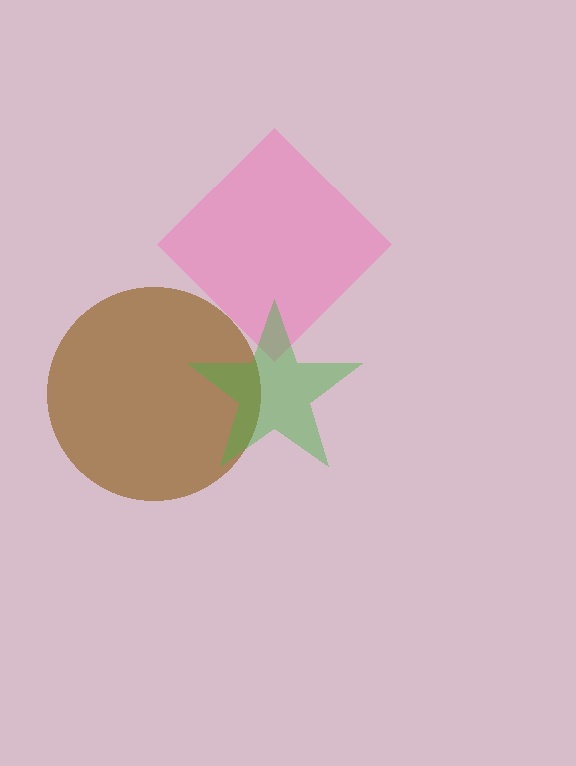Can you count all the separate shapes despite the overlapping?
Yes, there are 3 separate shapes.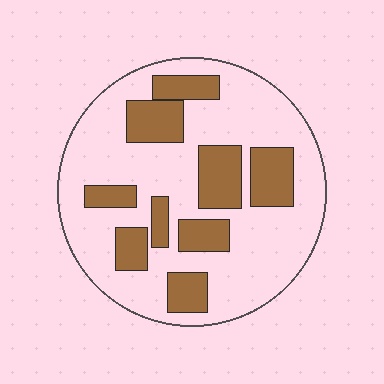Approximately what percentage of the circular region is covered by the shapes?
Approximately 30%.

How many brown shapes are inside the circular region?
9.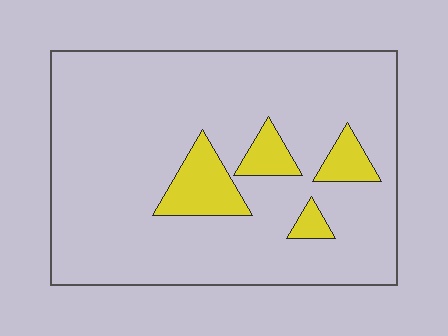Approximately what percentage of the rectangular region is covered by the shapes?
Approximately 10%.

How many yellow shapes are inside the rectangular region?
4.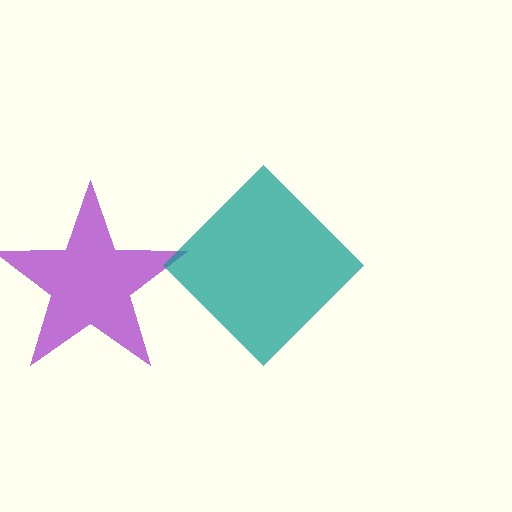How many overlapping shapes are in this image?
There are 2 overlapping shapes in the image.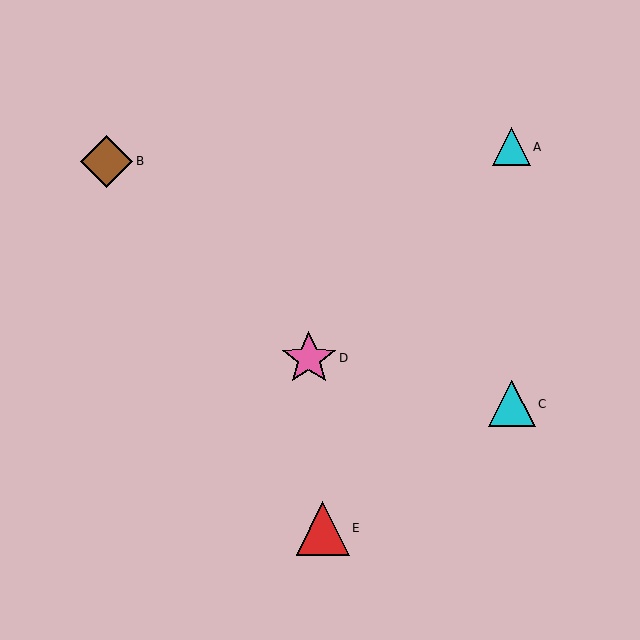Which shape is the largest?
The pink star (labeled D) is the largest.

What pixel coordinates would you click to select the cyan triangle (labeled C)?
Click at (512, 404) to select the cyan triangle C.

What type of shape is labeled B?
Shape B is a brown diamond.